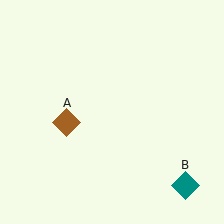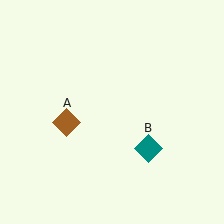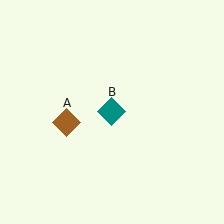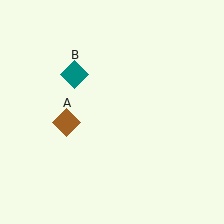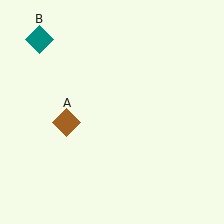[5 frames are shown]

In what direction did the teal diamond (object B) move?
The teal diamond (object B) moved up and to the left.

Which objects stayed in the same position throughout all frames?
Brown diamond (object A) remained stationary.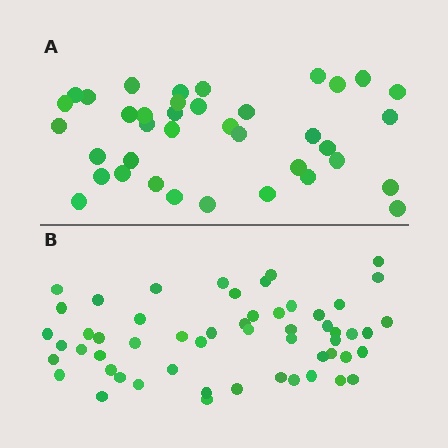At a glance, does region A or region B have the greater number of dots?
Region B (the bottom region) has more dots.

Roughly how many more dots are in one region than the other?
Region B has approximately 15 more dots than region A.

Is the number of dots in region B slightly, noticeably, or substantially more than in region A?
Region B has noticeably more, but not dramatically so. The ratio is roughly 1.4 to 1.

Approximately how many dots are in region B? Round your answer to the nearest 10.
About 60 dots. (The exact count is 55, which rounds to 60.)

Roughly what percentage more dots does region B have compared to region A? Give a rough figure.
About 45% more.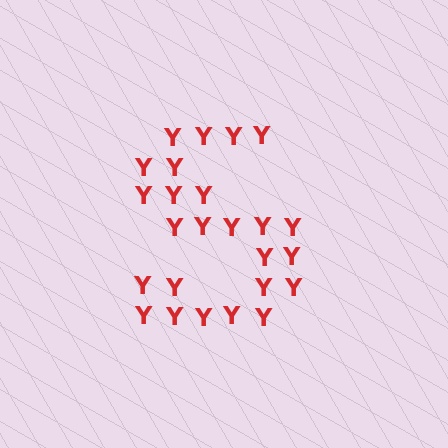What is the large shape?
The large shape is the letter S.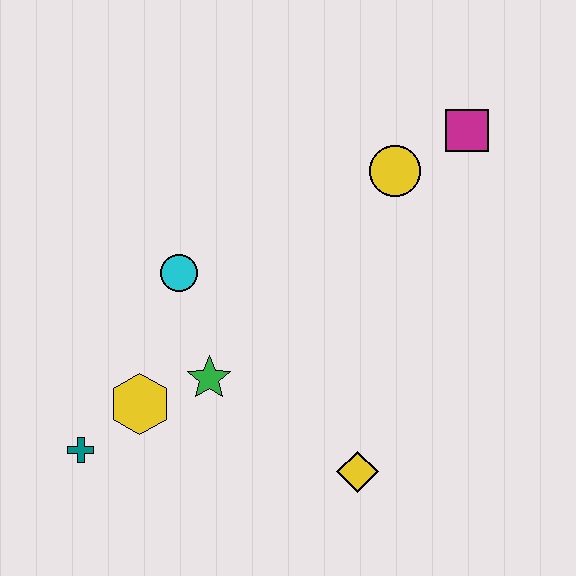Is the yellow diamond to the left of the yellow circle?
Yes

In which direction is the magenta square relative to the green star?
The magenta square is to the right of the green star.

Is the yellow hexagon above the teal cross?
Yes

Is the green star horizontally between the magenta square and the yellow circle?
No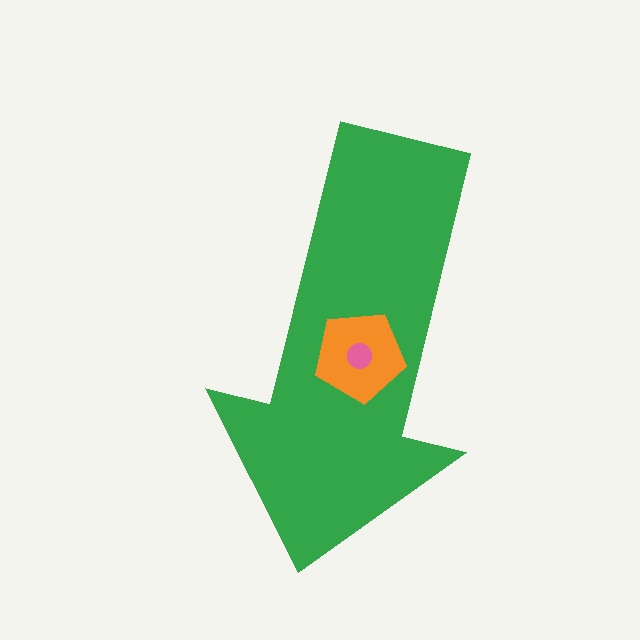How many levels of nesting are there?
3.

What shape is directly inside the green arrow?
The orange pentagon.